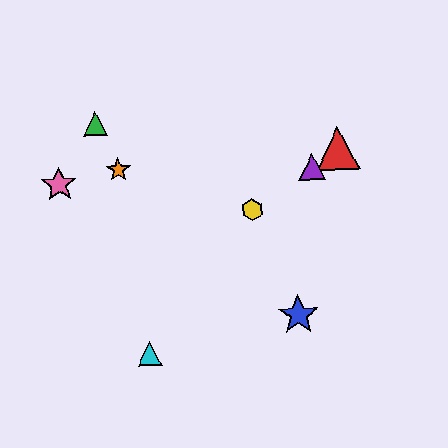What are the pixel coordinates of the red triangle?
The red triangle is at (338, 148).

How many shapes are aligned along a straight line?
3 shapes (the red triangle, the yellow hexagon, the purple triangle) are aligned along a straight line.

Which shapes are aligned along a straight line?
The red triangle, the yellow hexagon, the purple triangle are aligned along a straight line.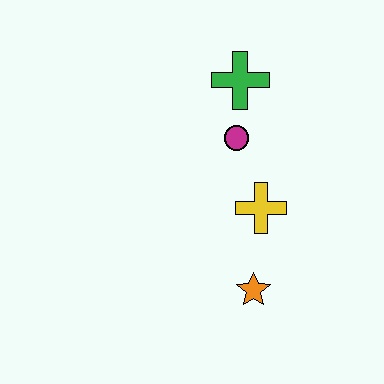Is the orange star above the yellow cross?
No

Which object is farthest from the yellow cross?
The green cross is farthest from the yellow cross.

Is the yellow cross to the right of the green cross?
Yes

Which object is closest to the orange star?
The yellow cross is closest to the orange star.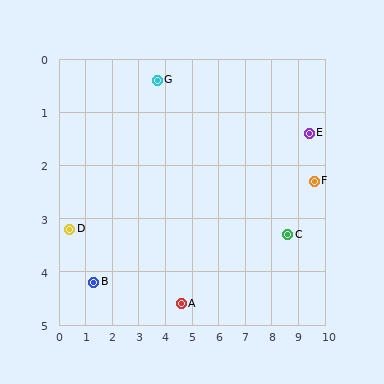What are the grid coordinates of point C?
Point C is at approximately (8.6, 3.3).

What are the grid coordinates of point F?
Point F is at approximately (9.6, 2.3).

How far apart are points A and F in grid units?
Points A and F are about 5.5 grid units apart.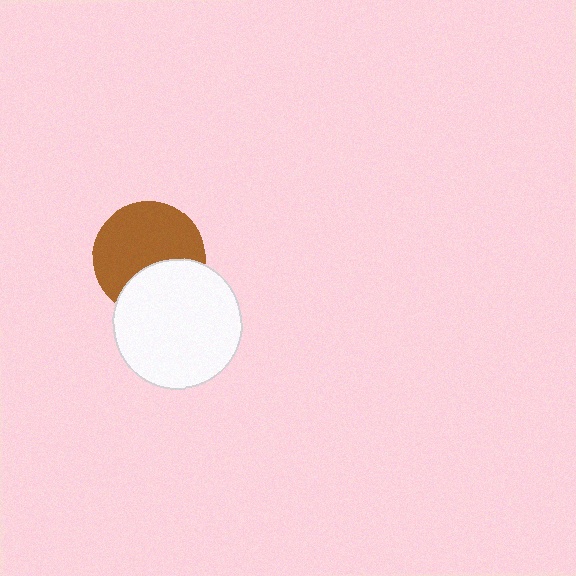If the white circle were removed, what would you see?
You would see the complete brown circle.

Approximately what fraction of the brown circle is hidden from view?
Roughly 34% of the brown circle is hidden behind the white circle.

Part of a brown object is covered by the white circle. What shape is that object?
It is a circle.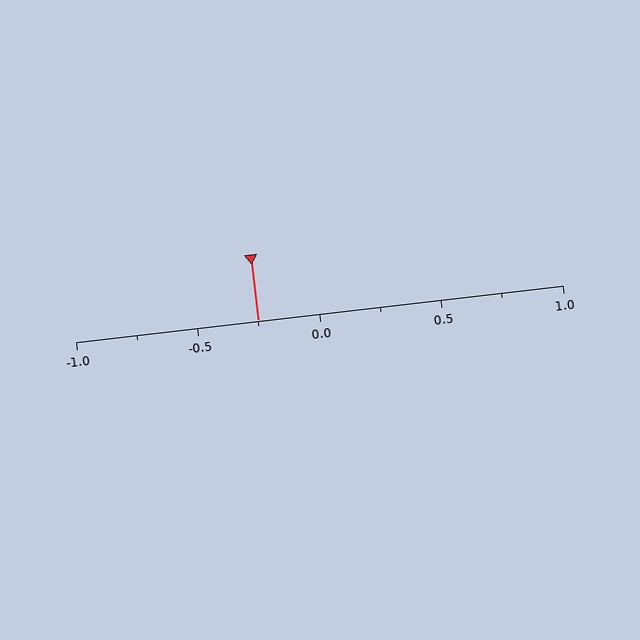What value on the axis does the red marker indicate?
The marker indicates approximately -0.25.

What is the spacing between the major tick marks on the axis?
The major ticks are spaced 0.5 apart.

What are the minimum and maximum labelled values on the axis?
The axis runs from -1.0 to 1.0.